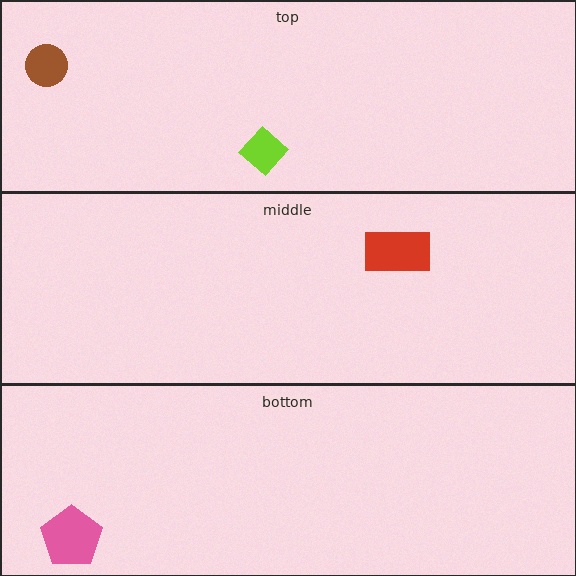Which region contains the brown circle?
The top region.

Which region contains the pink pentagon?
The bottom region.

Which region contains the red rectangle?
The middle region.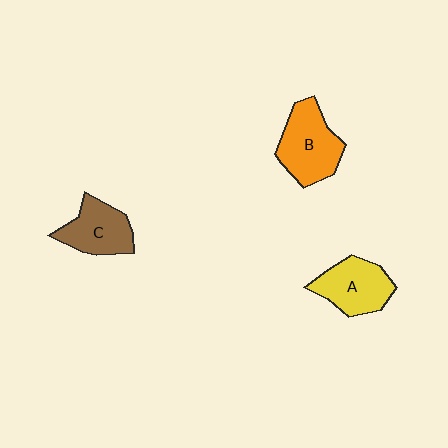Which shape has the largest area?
Shape B (orange).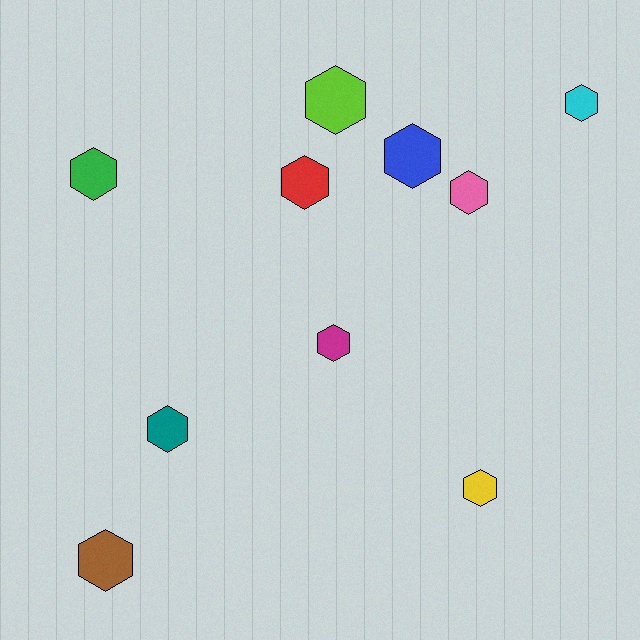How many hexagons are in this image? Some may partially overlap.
There are 10 hexagons.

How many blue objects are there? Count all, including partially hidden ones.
There is 1 blue object.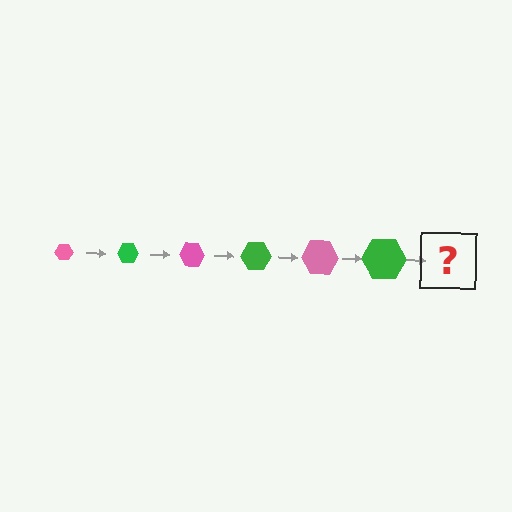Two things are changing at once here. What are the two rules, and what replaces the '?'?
The two rules are that the hexagon grows larger each step and the color cycles through pink and green. The '?' should be a pink hexagon, larger than the previous one.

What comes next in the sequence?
The next element should be a pink hexagon, larger than the previous one.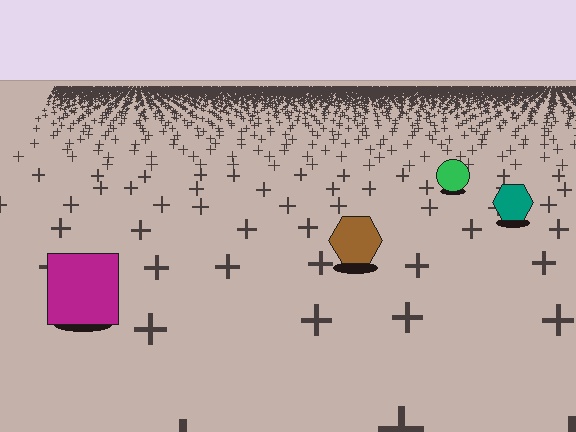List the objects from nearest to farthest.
From nearest to farthest: the magenta square, the brown hexagon, the teal hexagon, the green circle.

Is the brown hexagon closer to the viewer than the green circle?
Yes. The brown hexagon is closer — you can tell from the texture gradient: the ground texture is coarser near it.